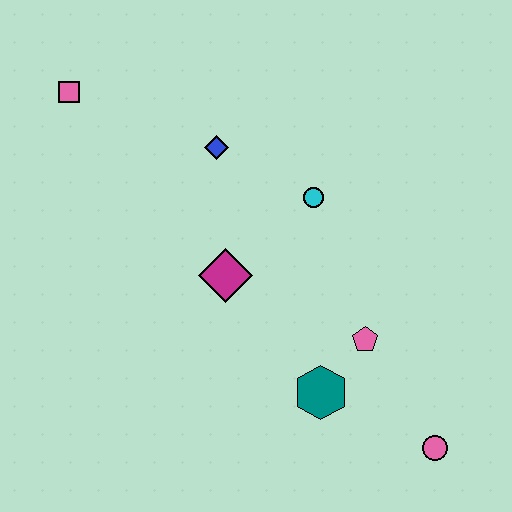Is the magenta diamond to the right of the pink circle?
No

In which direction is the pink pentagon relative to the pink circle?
The pink pentagon is above the pink circle.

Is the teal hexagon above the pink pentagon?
No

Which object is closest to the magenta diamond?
The cyan circle is closest to the magenta diamond.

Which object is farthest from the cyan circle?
The pink circle is farthest from the cyan circle.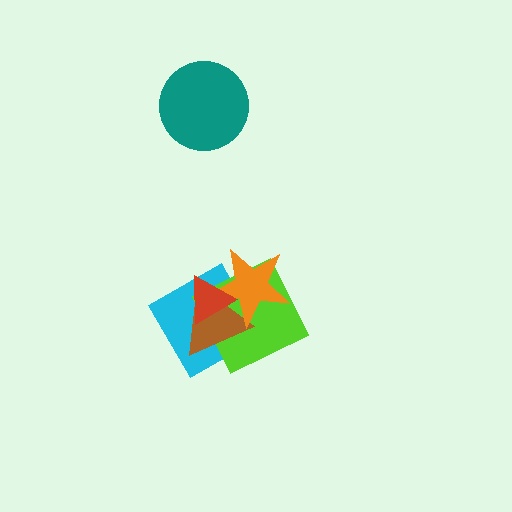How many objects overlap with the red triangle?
4 objects overlap with the red triangle.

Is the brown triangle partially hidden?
Yes, it is partially covered by another shape.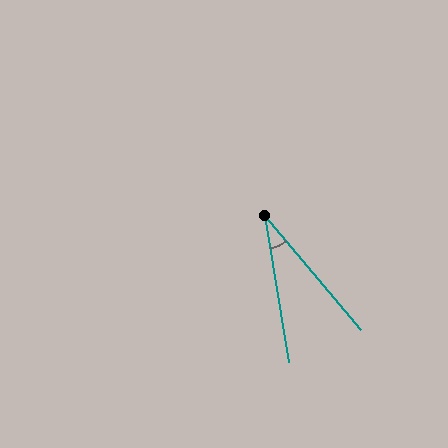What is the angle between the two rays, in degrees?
Approximately 31 degrees.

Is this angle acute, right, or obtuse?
It is acute.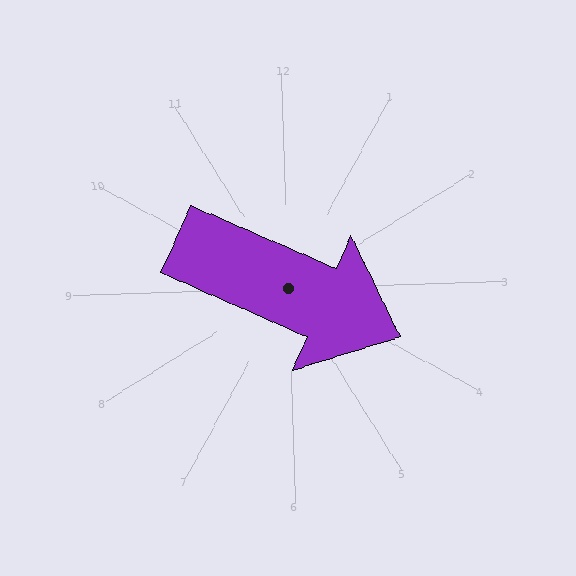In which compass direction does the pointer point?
Southeast.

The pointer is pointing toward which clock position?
Roughly 4 o'clock.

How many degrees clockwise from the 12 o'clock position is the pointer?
Approximately 115 degrees.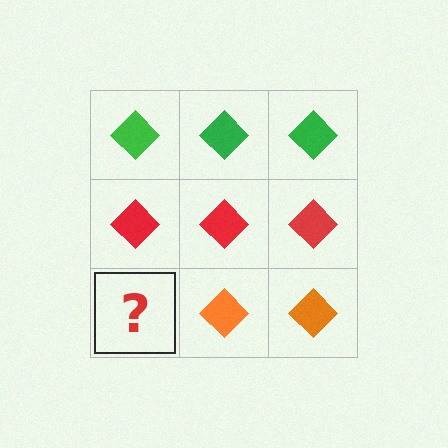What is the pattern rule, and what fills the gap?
The rule is that each row has a consistent color. The gap should be filled with an orange diamond.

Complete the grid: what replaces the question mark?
The question mark should be replaced with an orange diamond.